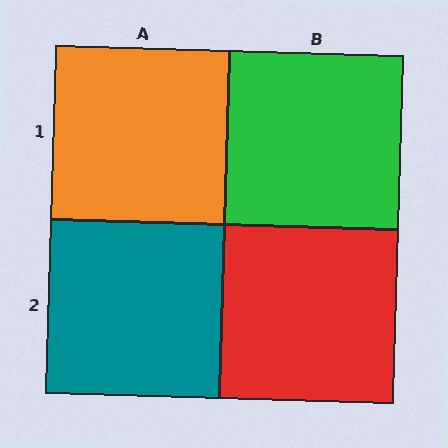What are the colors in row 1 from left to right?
Orange, green.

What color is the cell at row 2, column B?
Red.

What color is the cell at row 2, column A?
Teal.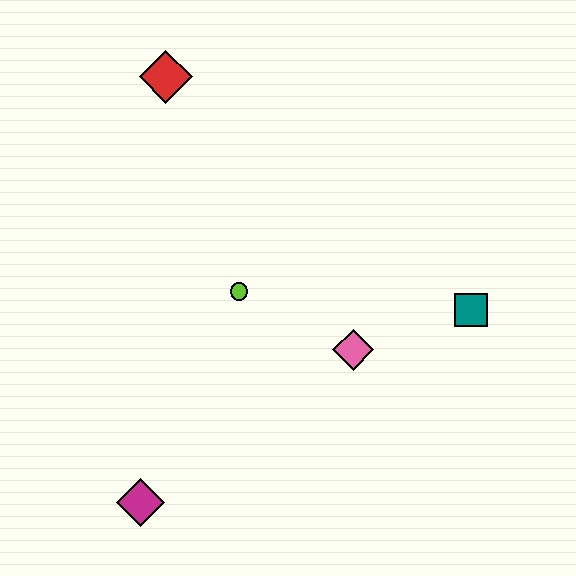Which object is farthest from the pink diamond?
The red diamond is farthest from the pink diamond.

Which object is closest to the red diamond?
The lime circle is closest to the red diamond.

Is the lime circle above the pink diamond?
Yes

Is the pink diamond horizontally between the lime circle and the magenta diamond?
No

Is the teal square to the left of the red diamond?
No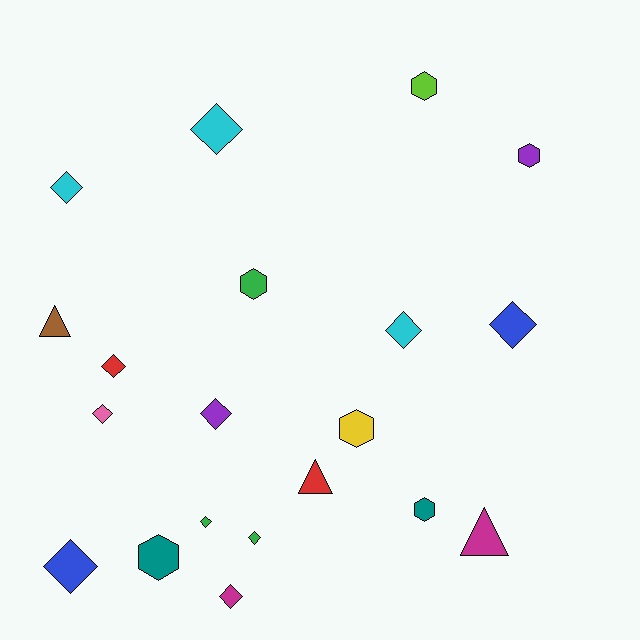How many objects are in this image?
There are 20 objects.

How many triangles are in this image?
There are 3 triangles.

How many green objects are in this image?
There are 3 green objects.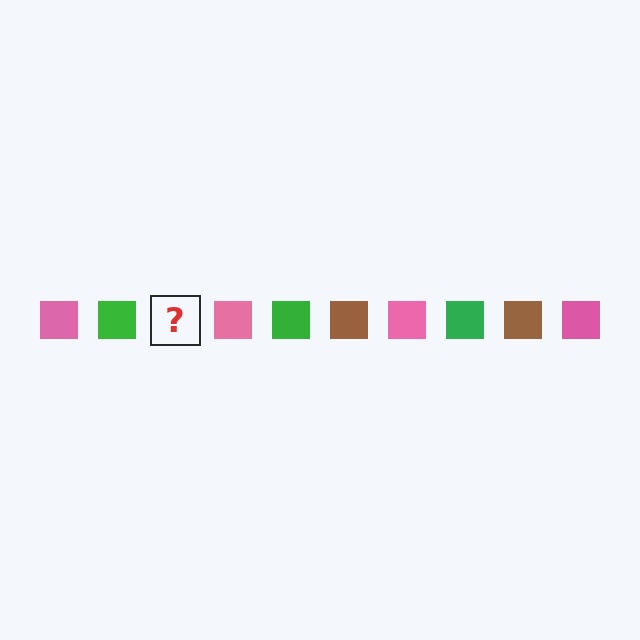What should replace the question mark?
The question mark should be replaced with a brown square.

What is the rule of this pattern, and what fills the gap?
The rule is that the pattern cycles through pink, green, brown squares. The gap should be filled with a brown square.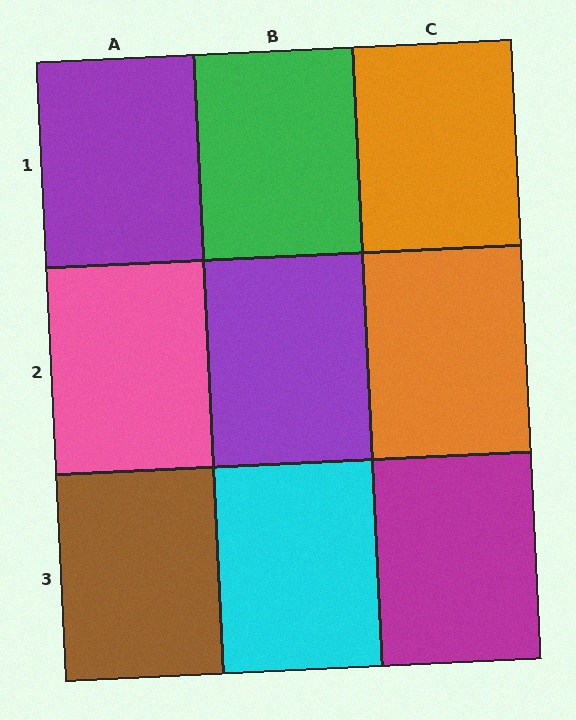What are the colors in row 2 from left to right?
Pink, purple, orange.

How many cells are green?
1 cell is green.